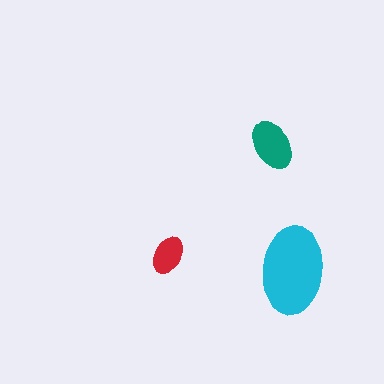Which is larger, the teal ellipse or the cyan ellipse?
The cyan one.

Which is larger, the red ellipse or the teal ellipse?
The teal one.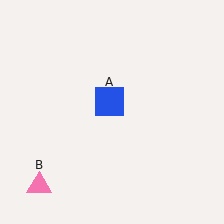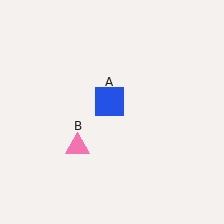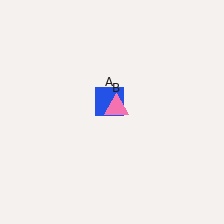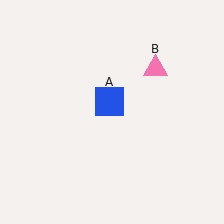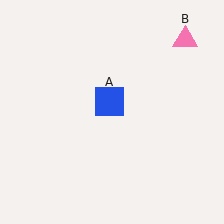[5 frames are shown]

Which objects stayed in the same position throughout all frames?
Blue square (object A) remained stationary.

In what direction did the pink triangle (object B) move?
The pink triangle (object B) moved up and to the right.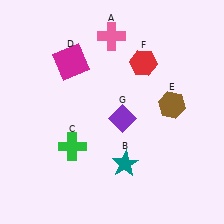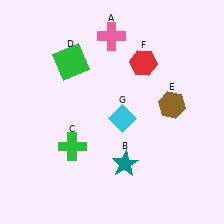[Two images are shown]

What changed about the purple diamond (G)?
In Image 1, G is purple. In Image 2, it changed to cyan.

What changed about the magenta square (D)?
In Image 1, D is magenta. In Image 2, it changed to green.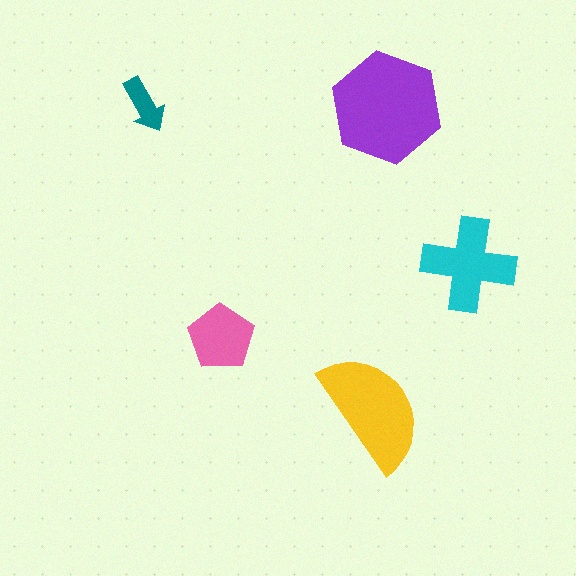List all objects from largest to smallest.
The purple hexagon, the yellow semicircle, the cyan cross, the pink pentagon, the teal arrow.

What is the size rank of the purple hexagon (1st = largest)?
1st.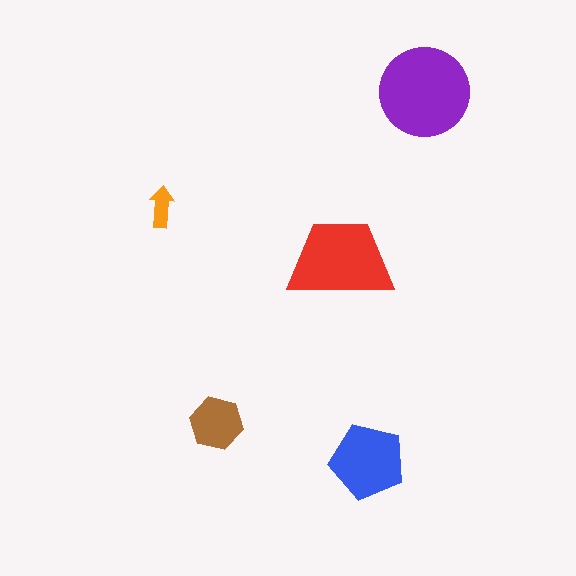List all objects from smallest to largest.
The orange arrow, the brown hexagon, the blue pentagon, the red trapezoid, the purple circle.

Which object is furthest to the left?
The orange arrow is leftmost.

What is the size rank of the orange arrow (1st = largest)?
5th.